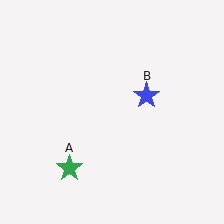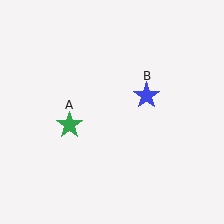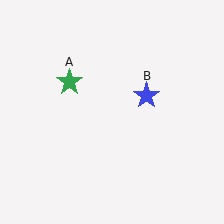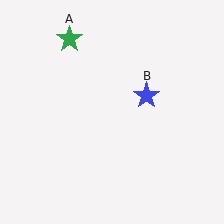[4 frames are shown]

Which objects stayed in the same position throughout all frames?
Blue star (object B) remained stationary.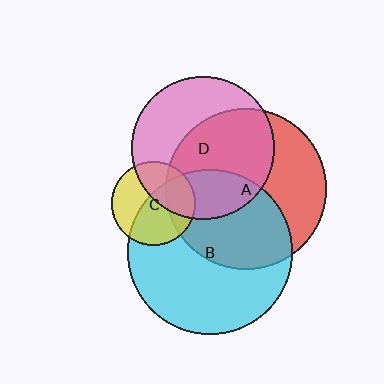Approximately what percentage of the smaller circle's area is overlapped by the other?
Approximately 60%.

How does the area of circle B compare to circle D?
Approximately 1.3 times.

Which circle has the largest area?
Circle B (cyan).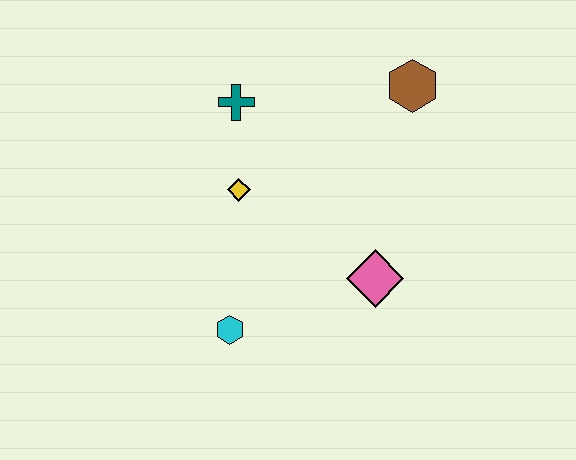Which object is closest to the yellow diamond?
The teal cross is closest to the yellow diamond.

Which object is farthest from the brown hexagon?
The cyan hexagon is farthest from the brown hexagon.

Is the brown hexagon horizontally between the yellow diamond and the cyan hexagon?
No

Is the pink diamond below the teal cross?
Yes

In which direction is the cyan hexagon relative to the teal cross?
The cyan hexagon is below the teal cross.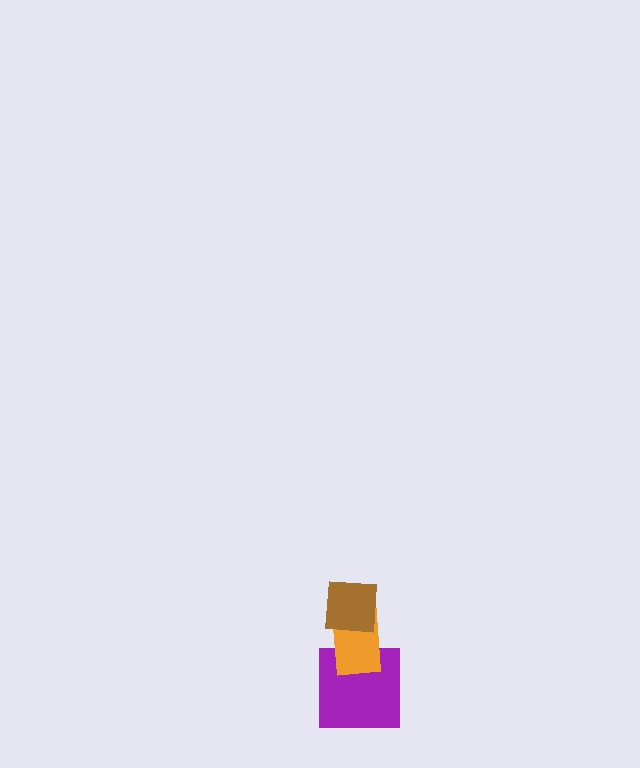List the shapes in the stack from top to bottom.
From top to bottom: the brown square, the orange rectangle, the purple square.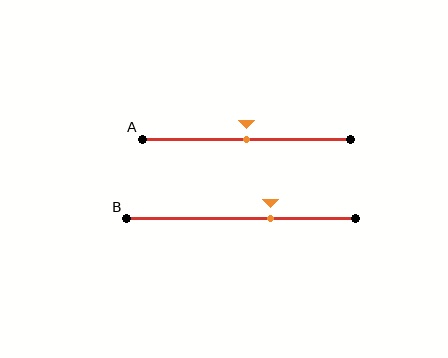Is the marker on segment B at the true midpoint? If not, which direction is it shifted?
No, the marker on segment B is shifted to the right by about 13% of the segment length.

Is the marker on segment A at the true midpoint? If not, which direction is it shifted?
Yes, the marker on segment A is at the true midpoint.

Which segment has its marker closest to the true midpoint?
Segment A has its marker closest to the true midpoint.